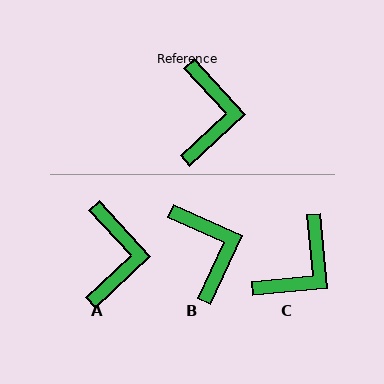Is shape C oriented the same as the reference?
No, it is off by about 38 degrees.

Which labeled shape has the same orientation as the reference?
A.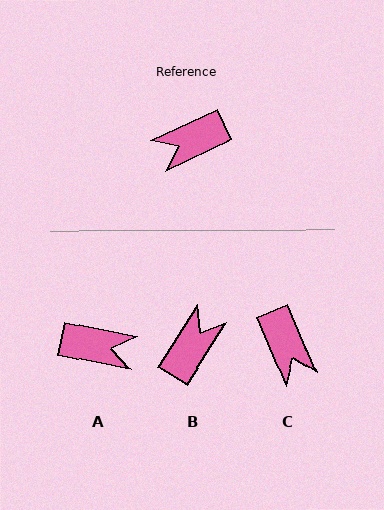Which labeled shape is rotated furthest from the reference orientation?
B, about 147 degrees away.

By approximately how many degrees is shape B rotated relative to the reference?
Approximately 147 degrees clockwise.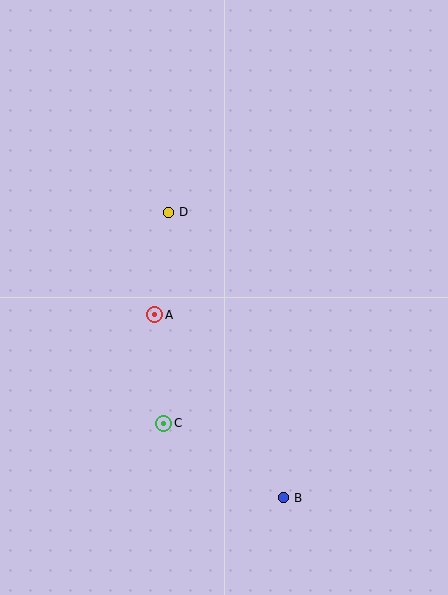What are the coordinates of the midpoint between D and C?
The midpoint between D and C is at (166, 318).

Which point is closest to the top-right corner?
Point D is closest to the top-right corner.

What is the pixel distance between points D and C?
The distance between D and C is 211 pixels.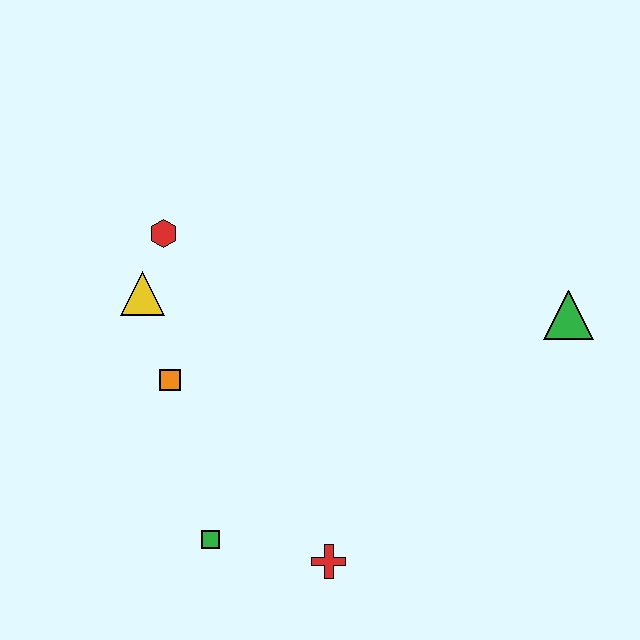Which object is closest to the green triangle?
The red cross is closest to the green triangle.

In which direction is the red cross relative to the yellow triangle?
The red cross is below the yellow triangle.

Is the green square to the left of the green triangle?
Yes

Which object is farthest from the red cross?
The red hexagon is farthest from the red cross.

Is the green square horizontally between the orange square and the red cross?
Yes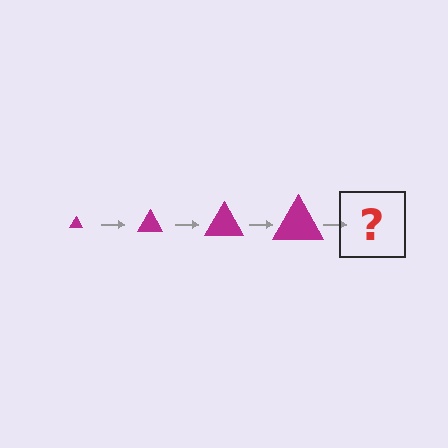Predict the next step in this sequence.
The next step is a magenta triangle, larger than the previous one.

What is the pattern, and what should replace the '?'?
The pattern is that the triangle gets progressively larger each step. The '?' should be a magenta triangle, larger than the previous one.